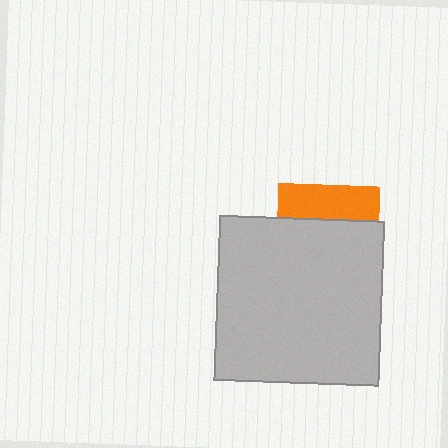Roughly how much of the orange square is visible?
A small part of it is visible (roughly 33%).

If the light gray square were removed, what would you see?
You would see the complete orange square.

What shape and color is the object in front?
The object in front is a light gray square.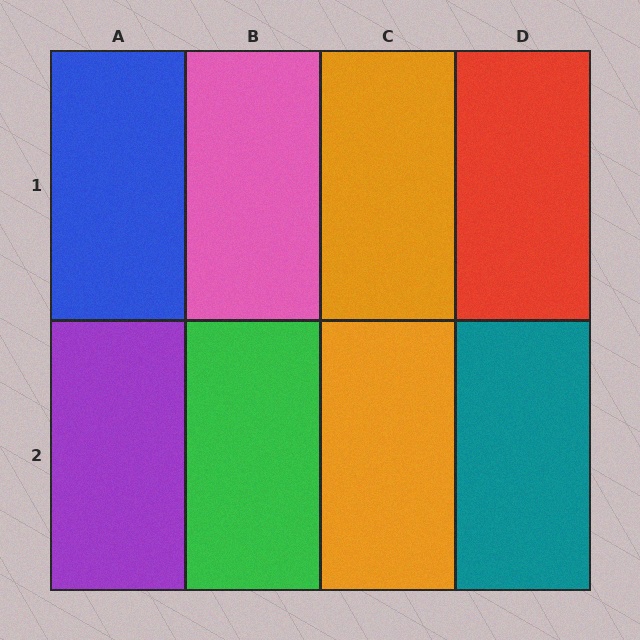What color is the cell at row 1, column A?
Blue.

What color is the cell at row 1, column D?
Red.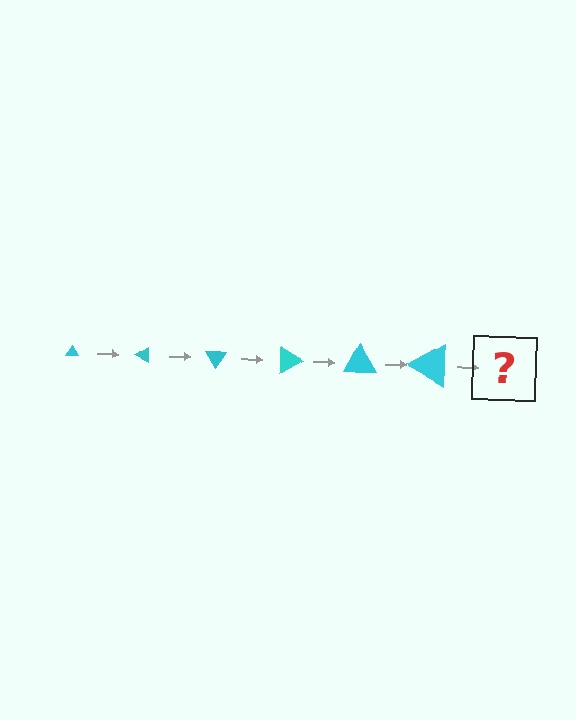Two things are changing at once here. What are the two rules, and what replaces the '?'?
The two rules are that the triangle grows larger each step and it rotates 30 degrees each step. The '?' should be a triangle, larger than the previous one and rotated 180 degrees from the start.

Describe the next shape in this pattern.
It should be a triangle, larger than the previous one and rotated 180 degrees from the start.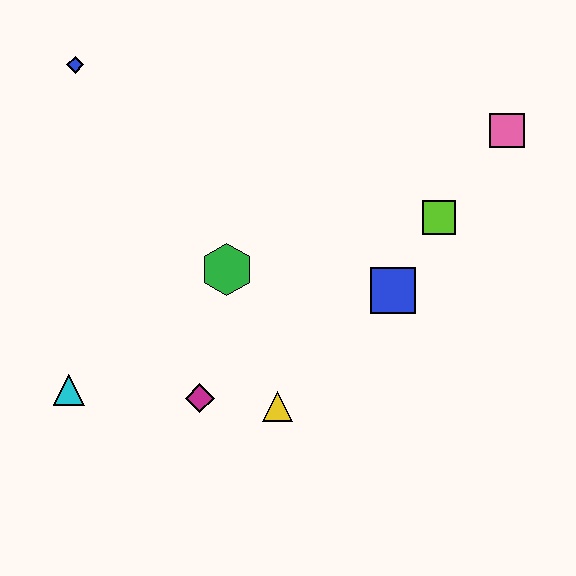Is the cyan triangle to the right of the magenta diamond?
No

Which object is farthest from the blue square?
The blue diamond is farthest from the blue square.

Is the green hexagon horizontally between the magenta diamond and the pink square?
Yes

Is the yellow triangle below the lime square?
Yes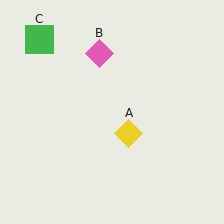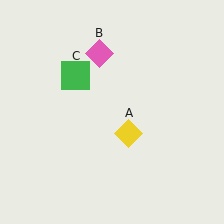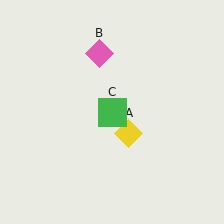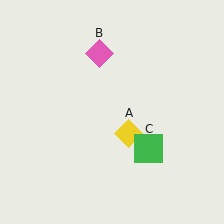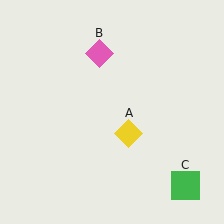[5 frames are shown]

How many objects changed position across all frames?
1 object changed position: green square (object C).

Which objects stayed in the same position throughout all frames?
Yellow diamond (object A) and pink diamond (object B) remained stationary.